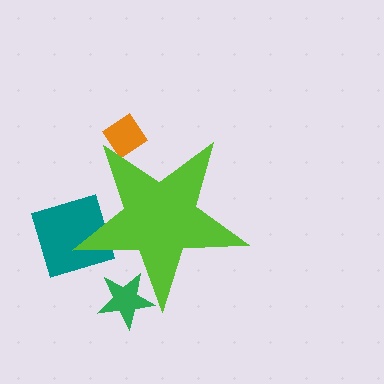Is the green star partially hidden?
Yes, the green star is partially hidden behind the lime star.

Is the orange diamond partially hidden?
Yes, the orange diamond is partially hidden behind the lime star.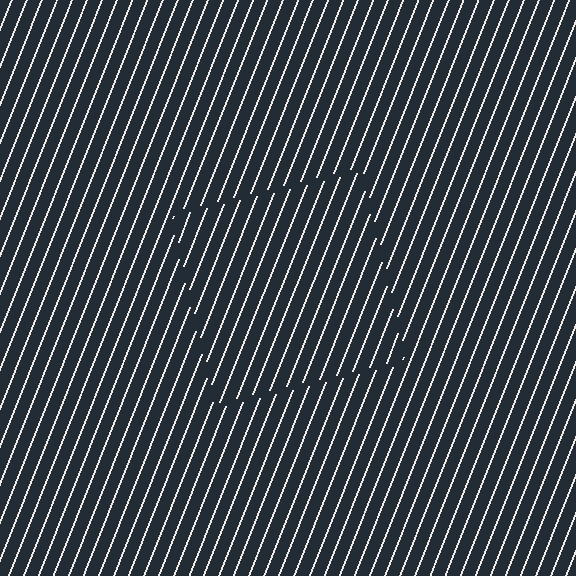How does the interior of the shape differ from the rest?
The interior of the shape contains the same grating, shifted by half a period — the contour is defined by the phase discontinuity where line-ends from the inner and outer gratings abut.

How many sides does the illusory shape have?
4 sides — the line-ends trace a square.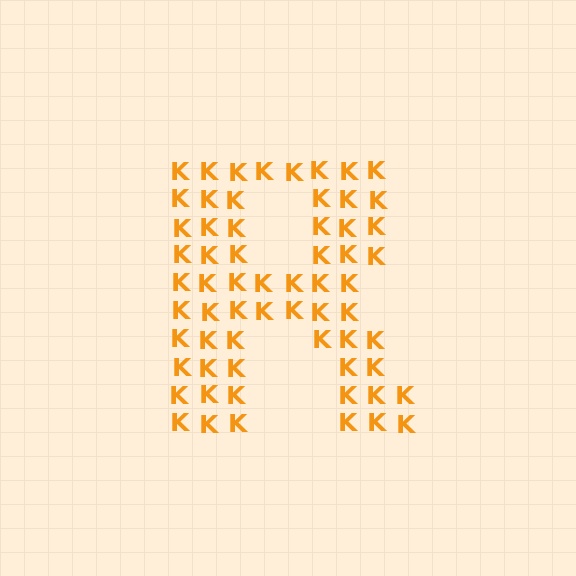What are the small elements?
The small elements are letter K's.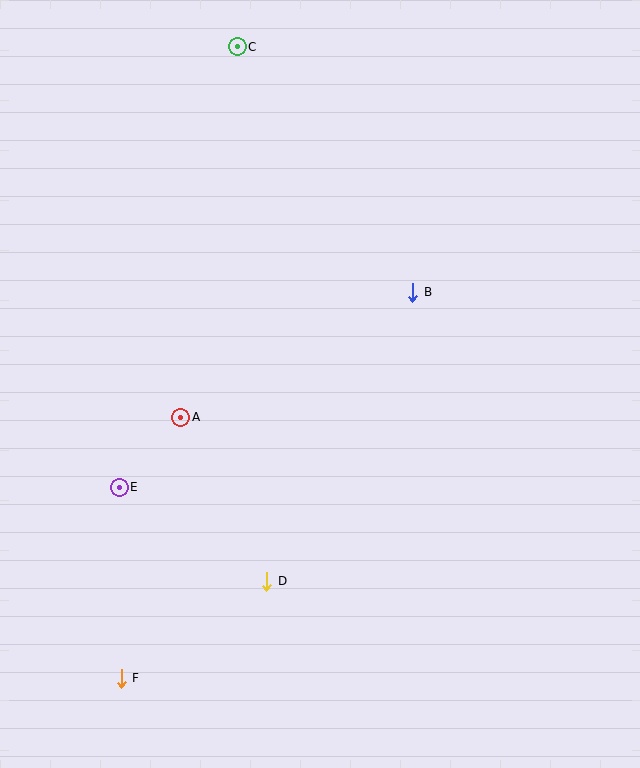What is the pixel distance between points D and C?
The distance between D and C is 535 pixels.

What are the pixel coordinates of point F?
Point F is at (121, 678).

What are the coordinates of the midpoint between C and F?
The midpoint between C and F is at (179, 362).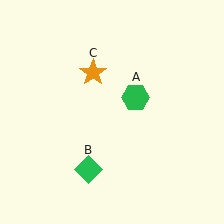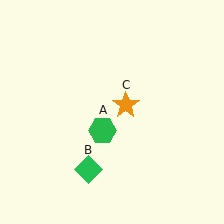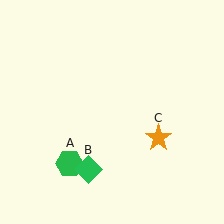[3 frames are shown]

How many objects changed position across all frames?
2 objects changed position: green hexagon (object A), orange star (object C).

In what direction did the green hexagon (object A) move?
The green hexagon (object A) moved down and to the left.